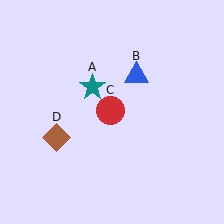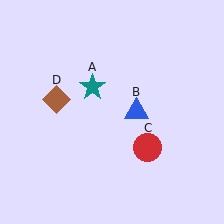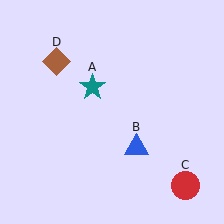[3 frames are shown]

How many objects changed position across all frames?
3 objects changed position: blue triangle (object B), red circle (object C), brown diamond (object D).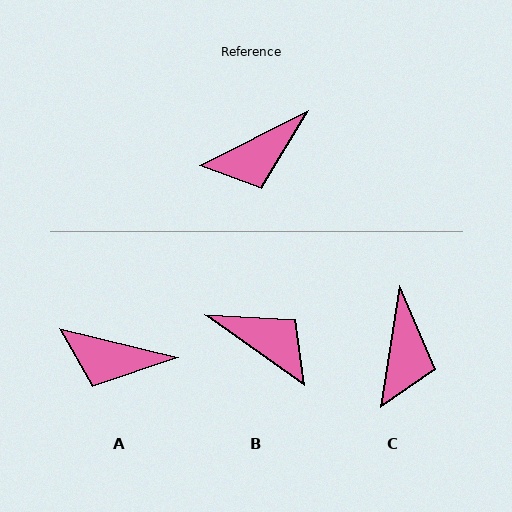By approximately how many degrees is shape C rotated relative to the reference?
Approximately 55 degrees counter-clockwise.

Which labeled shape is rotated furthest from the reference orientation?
B, about 118 degrees away.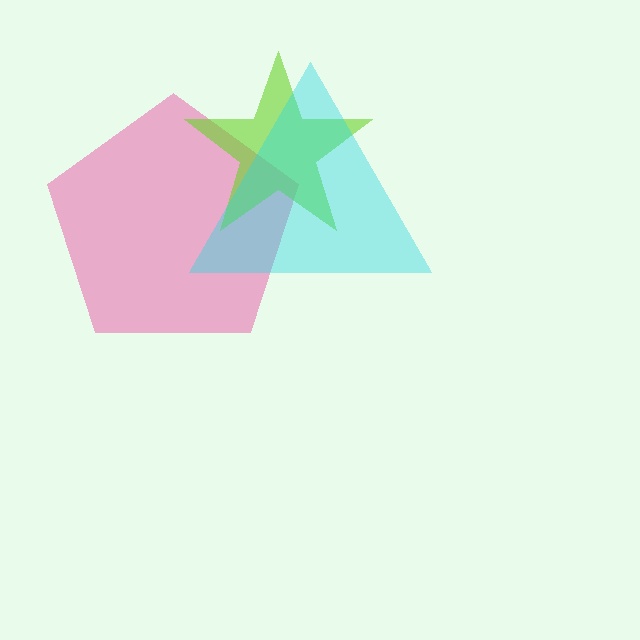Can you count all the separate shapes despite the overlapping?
Yes, there are 3 separate shapes.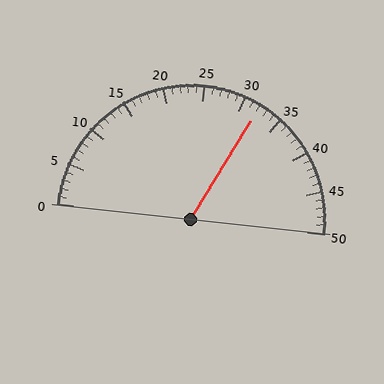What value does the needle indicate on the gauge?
The needle indicates approximately 32.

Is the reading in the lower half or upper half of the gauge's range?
The reading is in the upper half of the range (0 to 50).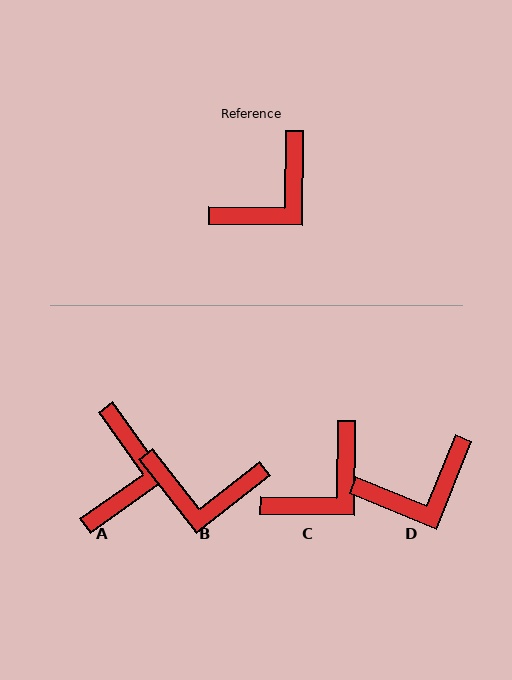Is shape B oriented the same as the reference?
No, it is off by about 51 degrees.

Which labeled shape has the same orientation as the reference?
C.